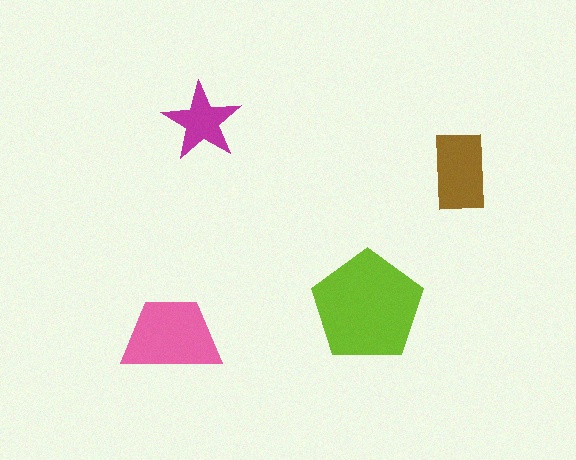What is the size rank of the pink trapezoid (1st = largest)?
2nd.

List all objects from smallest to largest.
The magenta star, the brown rectangle, the pink trapezoid, the lime pentagon.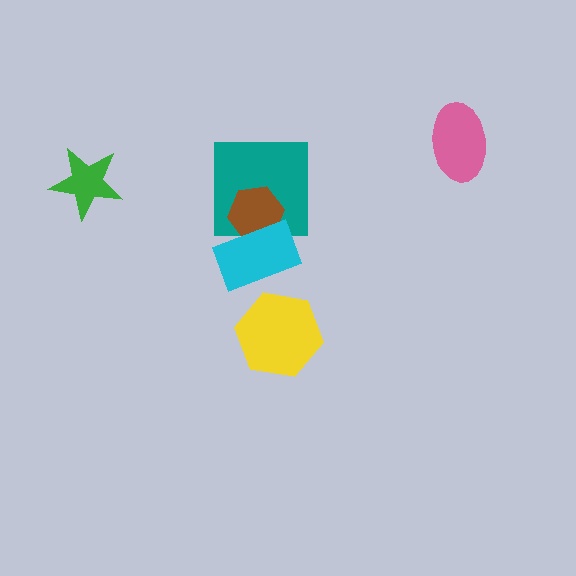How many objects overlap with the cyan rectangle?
2 objects overlap with the cyan rectangle.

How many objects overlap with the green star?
0 objects overlap with the green star.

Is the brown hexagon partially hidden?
Yes, it is partially covered by another shape.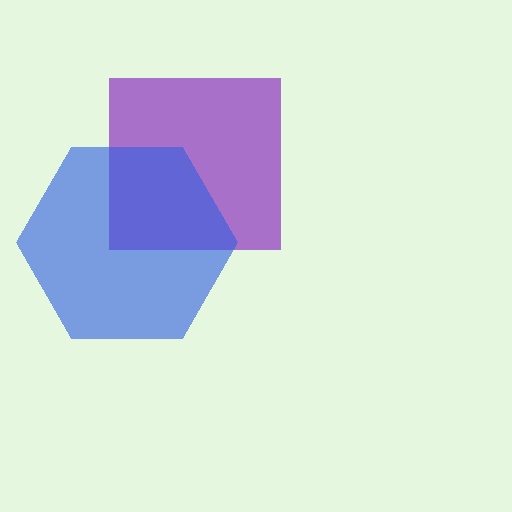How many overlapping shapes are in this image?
There are 2 overlapping shapes in the image.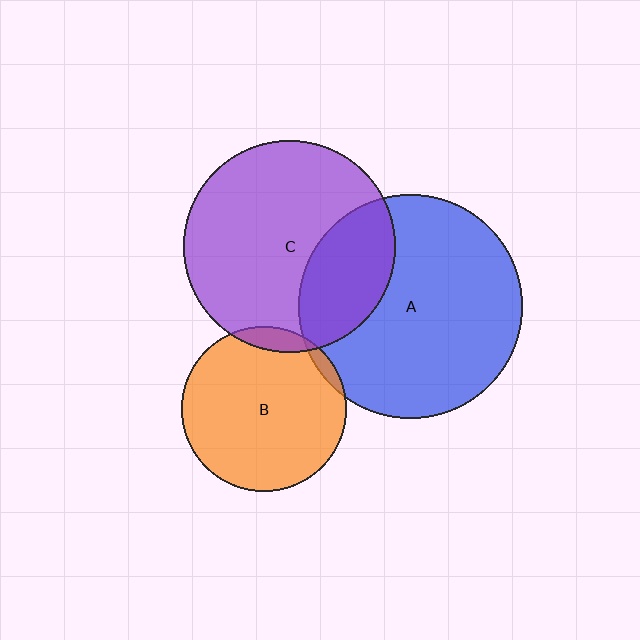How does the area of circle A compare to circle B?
Approximately 1.8 times.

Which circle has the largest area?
Circle A (blue).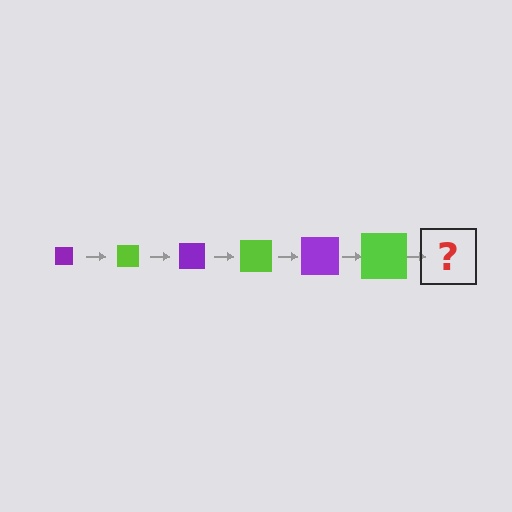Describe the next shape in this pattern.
It should be a purple square, larger than the previous one.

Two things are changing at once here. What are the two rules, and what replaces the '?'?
The two rules are that the square grows larger each step and the color cycles through purple and lime. The '?' should be a purple square, larger than the previous one.